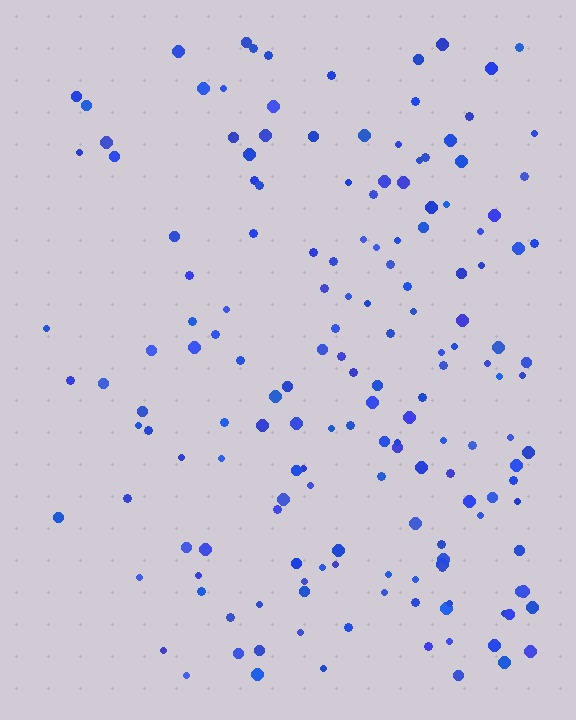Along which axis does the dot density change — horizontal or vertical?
Horizontal.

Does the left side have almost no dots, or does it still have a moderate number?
Still a moderate number, just noticeably fewer than the right.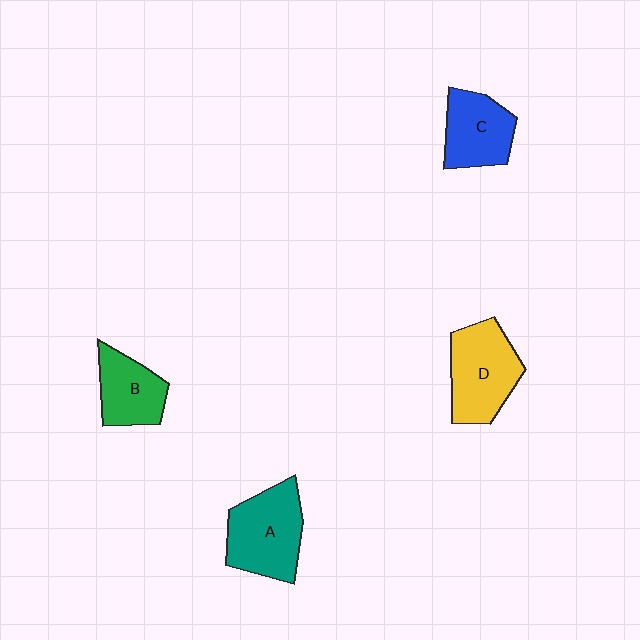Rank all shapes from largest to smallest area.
From largest to smallest: A (teal), D (yellow), C (blue), B (green).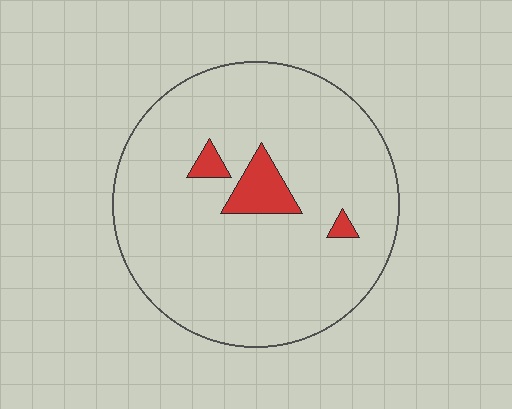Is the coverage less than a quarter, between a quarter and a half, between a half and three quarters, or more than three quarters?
Less than a quarter.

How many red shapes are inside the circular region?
3.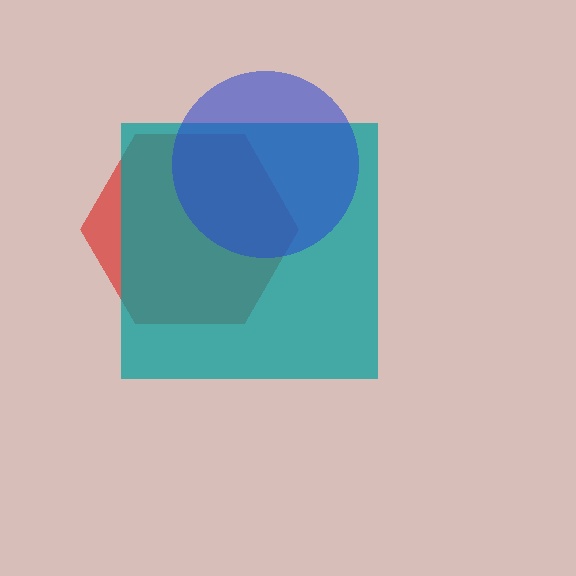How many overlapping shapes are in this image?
There are 3 overlapping shapes in the image.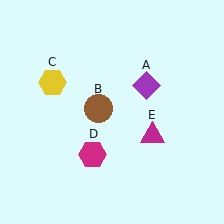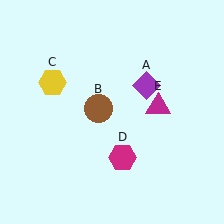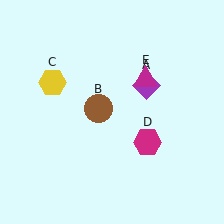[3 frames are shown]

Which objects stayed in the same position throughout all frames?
Purple diamond (object A) and brown circle (object B) and yellow hexagon (object C) remained stationary.